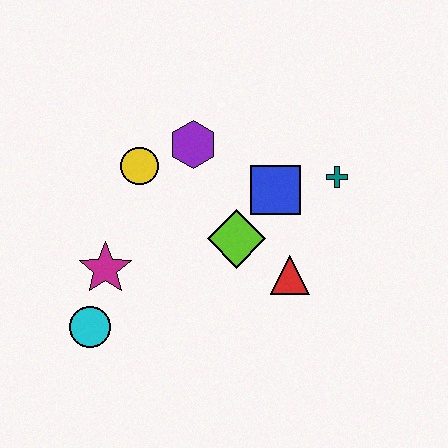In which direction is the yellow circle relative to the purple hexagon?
The yellow circle is to the left of the purple hexagon.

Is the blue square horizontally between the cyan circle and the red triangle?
Yes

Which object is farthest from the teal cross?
The cyan circle is farthest from the teal cross.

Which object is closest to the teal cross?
The blue square is closest to the teal cross.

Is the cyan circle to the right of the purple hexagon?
No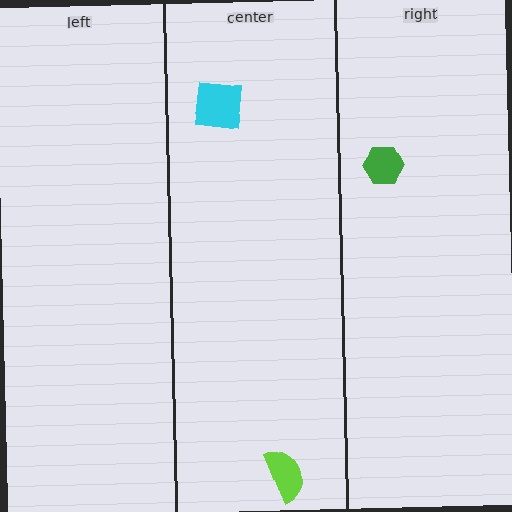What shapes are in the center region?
The cyan square, the lime semicircle.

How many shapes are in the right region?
1.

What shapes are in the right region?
The green hexagon.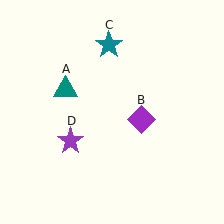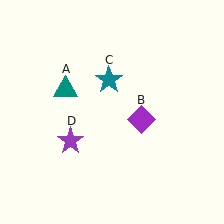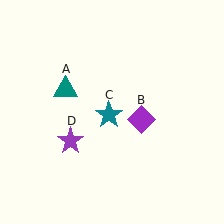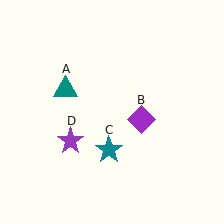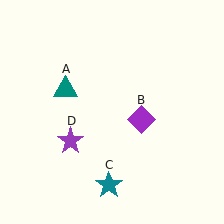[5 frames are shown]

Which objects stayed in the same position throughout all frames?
Teal triangle (object A) and purple diamond (object B) and purple star (object D) remained stationary.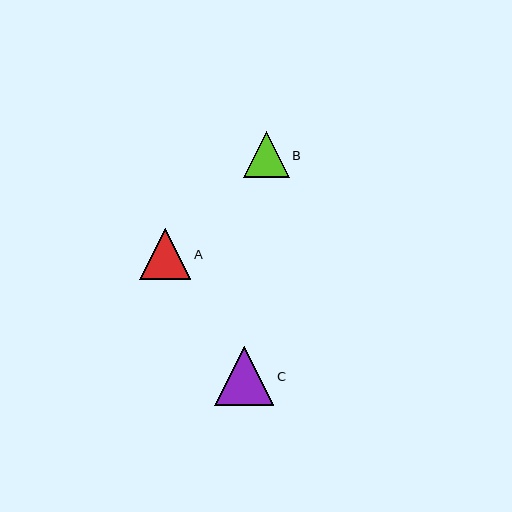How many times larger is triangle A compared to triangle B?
Triangle A is approximately 1.1 times the size of triangle B.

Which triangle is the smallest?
Triangle B is the smallest with a size of approximately 46 pixels.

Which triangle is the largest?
Triangle C is the largest with a size of approximately 60 pixels.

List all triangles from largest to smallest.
From largest to smallest: C, A, B.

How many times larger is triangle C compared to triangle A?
Triangle C is approximately 1.2 times the size of triangle A.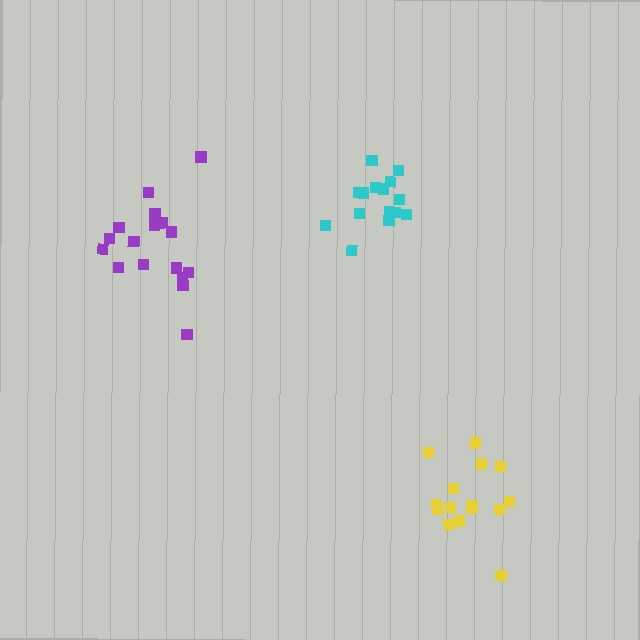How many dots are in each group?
Group 1: 15 dots, Group 2: 15 dots, Group 3: 18 dots (48 total).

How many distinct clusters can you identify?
There are 3 distinct clusters.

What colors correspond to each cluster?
The clusters are colored: cyan, yellow, purple.